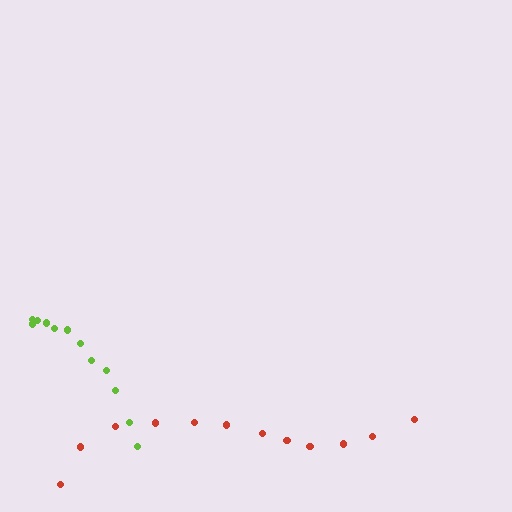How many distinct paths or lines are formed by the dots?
There are 2 distinct paths.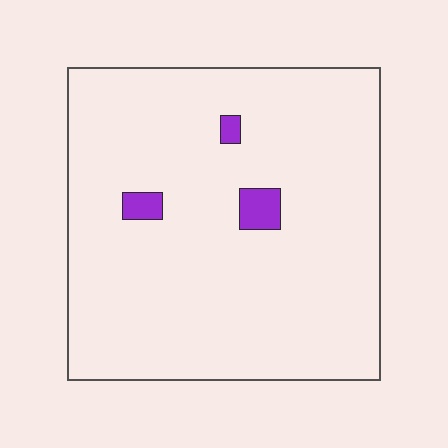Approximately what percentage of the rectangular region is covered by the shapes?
Approximately 5%.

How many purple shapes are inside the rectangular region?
3.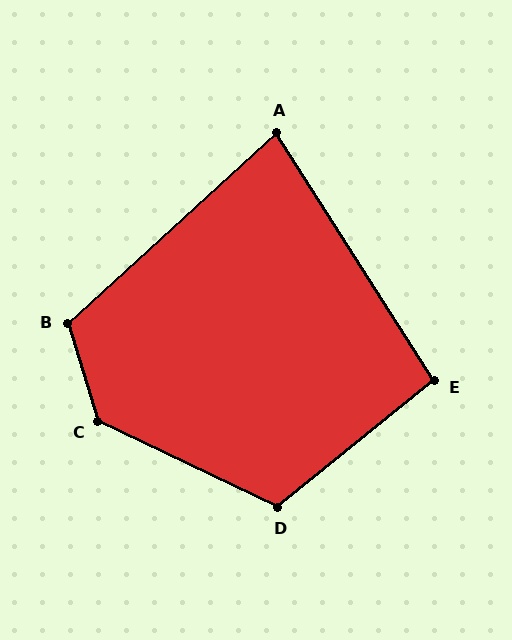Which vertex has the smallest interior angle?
A, at approximately 80 degrees.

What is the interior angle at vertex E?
Approximately 97 degrees (obtuse).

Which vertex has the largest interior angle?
C, at approximately 132 degrees.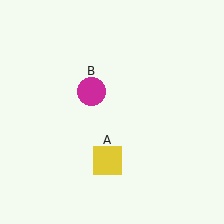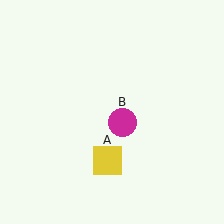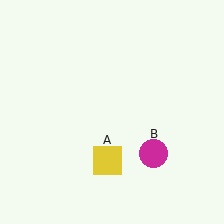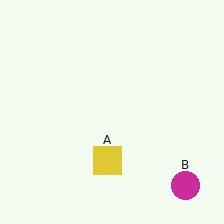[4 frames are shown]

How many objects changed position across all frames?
1 object changed position: magenta circle (object B).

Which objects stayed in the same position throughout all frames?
Yellow square (object A) remained stationary.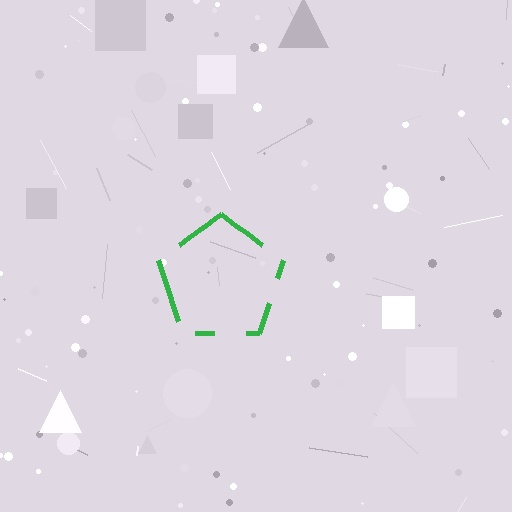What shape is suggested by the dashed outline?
The dashed outline suggests a pentagon.